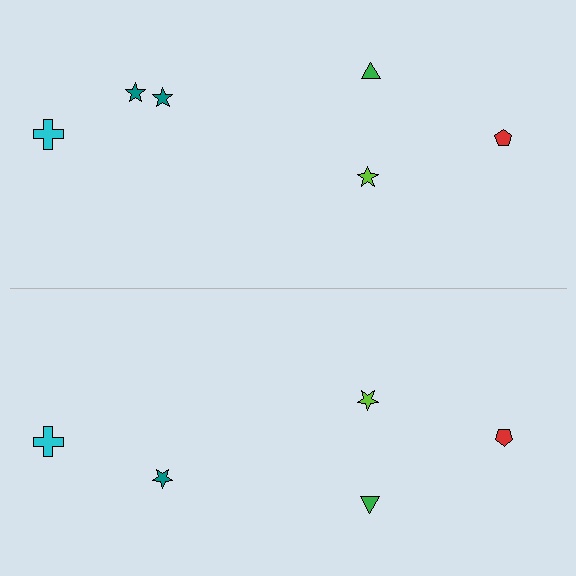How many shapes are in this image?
There are 11 shapes in this image.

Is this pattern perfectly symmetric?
No, the pattern is not perfectly symmetric. A teal star is missing from the bottom side.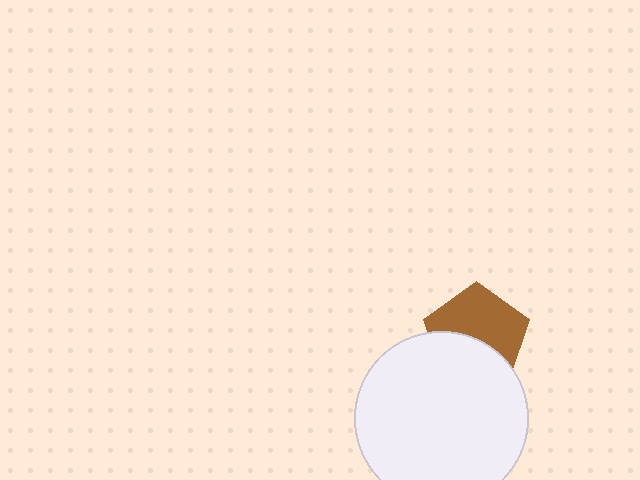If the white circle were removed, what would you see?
You would see the complete brown pentagon.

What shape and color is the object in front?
The object in front is a white circle.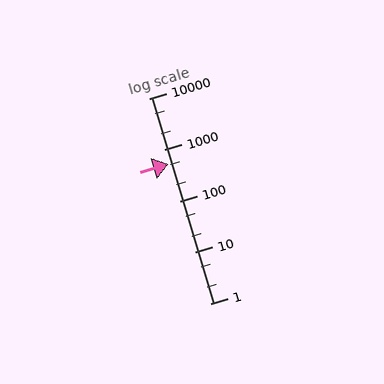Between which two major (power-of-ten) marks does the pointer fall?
The pointer is between 100 and 1000.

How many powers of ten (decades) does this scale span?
The scale spans 4 decades, from 1 to 10000.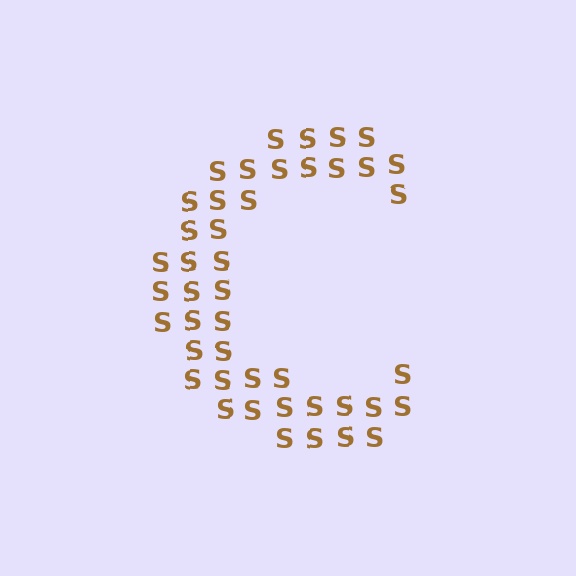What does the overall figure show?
The overall figure shows the letter C.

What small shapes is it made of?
It is made of small letter S's.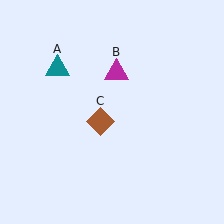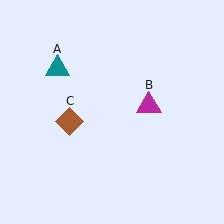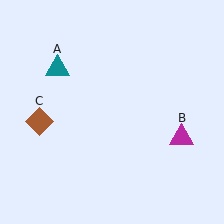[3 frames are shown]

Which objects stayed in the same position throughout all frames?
Teal triangle (object A) remained stationary.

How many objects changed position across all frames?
2 objects changed position: magenta triangle (object B), brown diamond (object C).